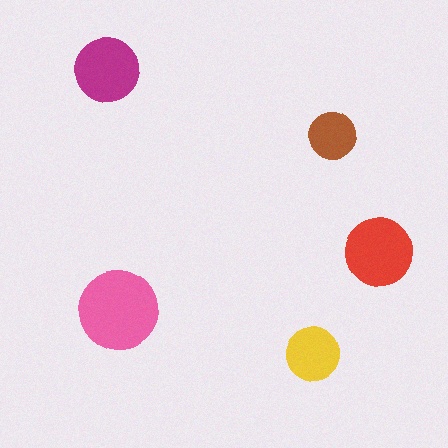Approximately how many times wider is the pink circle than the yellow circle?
About 1.5 times wider.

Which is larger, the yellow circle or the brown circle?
The yellow one.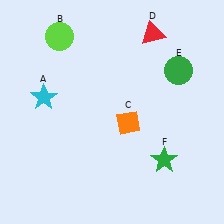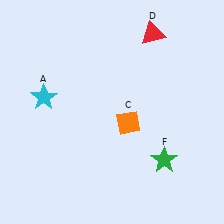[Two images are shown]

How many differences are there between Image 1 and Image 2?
There are 2 differences between the two images.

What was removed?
The lime circle (B), the green circle (E) were removed in Image 2.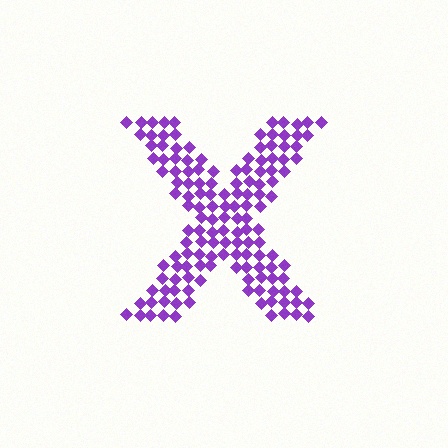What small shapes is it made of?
It is made of small diamonds.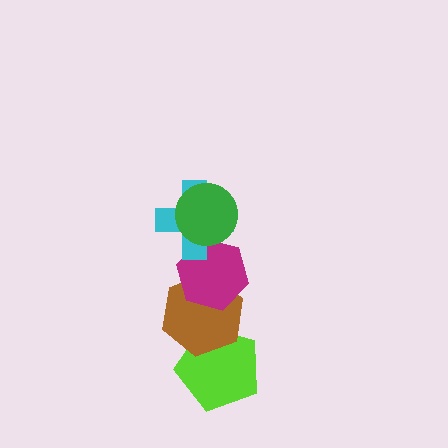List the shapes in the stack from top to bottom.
From top to bottom: the green circle, the cyan cross, the magenta hexagon, the brown hexagon, the lime pentagon.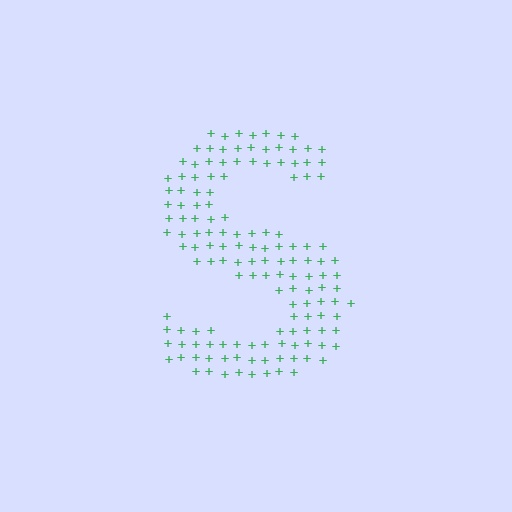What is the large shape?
The large shape is the letter S.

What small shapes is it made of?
It is made of small plus signs.